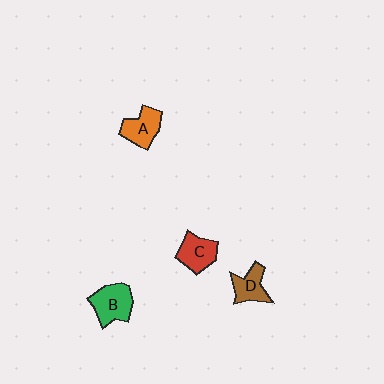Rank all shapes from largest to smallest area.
From largest to smallest: B (green), A (orange), C (red), D (brown).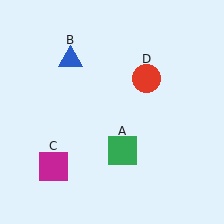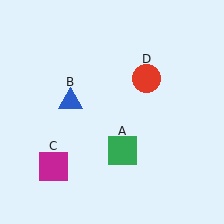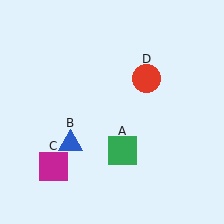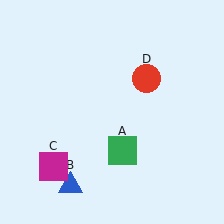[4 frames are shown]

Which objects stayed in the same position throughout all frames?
Green square (object A) and magenta square (object C) and red circle (object D) remained stationary.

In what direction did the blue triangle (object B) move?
The blue triangle (object B) moved down.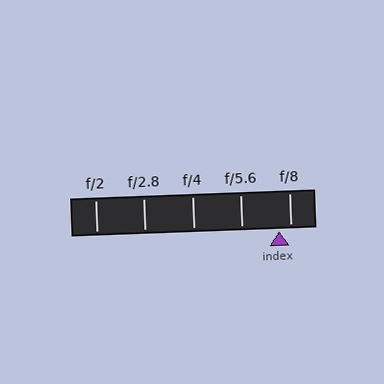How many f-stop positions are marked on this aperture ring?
There are 5 f-stop positions marked.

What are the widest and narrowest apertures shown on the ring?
The widest aperture shown is f/2 and the narrowest is f/8.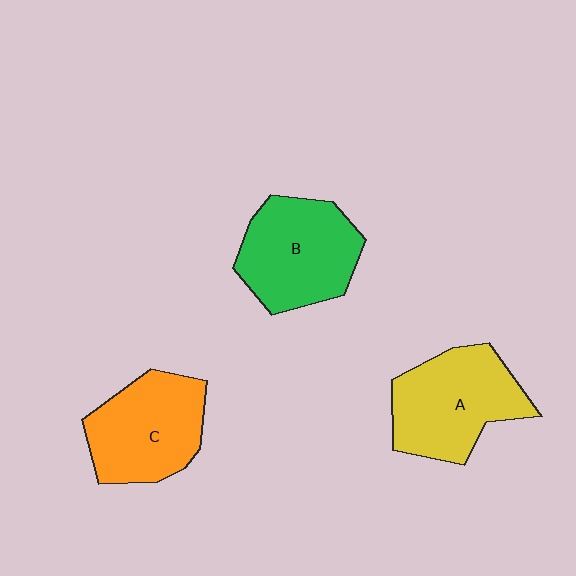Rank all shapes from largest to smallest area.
From largest to smallest: A (yellow), B (green), C (orange).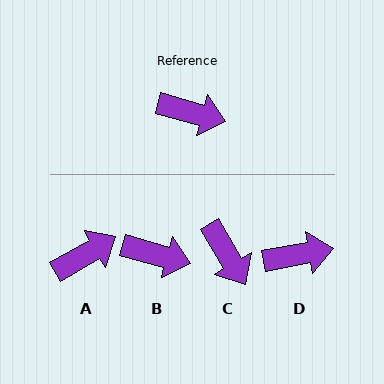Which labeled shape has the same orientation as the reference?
B.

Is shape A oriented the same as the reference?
No, it is off by about 45 degrees.